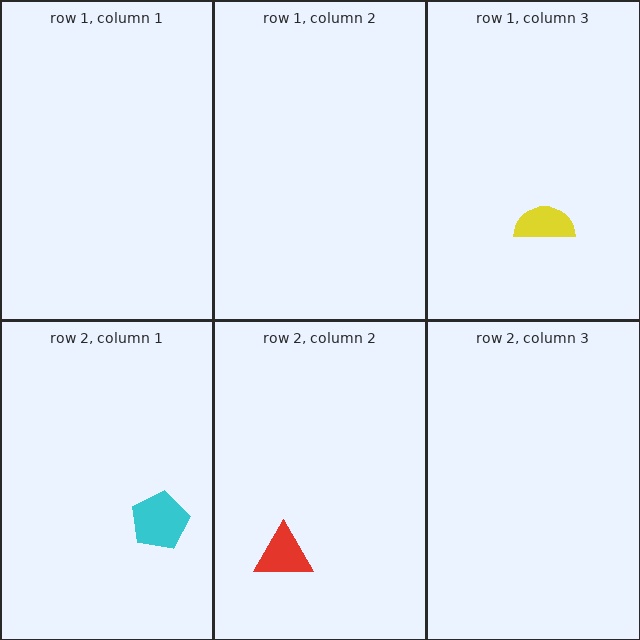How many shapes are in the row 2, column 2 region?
1.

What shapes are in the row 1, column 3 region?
The yellow semicircle.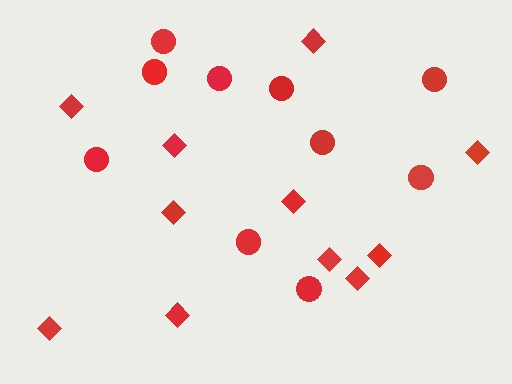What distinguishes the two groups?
There are 2 groups: one group of circles (10) and one group of diamonds (11).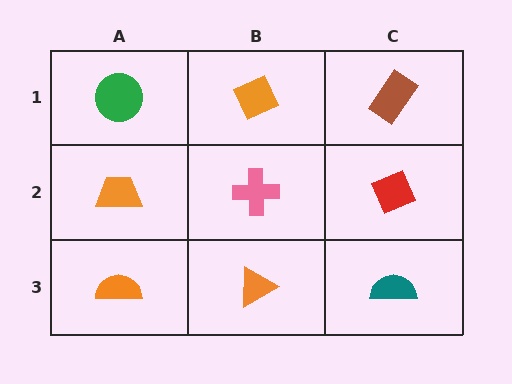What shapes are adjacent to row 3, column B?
A pink cross (row 2, column B), an orange semicircle (row 3, column A), a teal semicircle (row 3, column C).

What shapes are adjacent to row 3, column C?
A red diamond (row 2, column C), an orange triangle (row 3, column B).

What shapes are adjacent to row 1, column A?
An orange trapezoid (row 2, column A), an orange diamond (row 1, column B).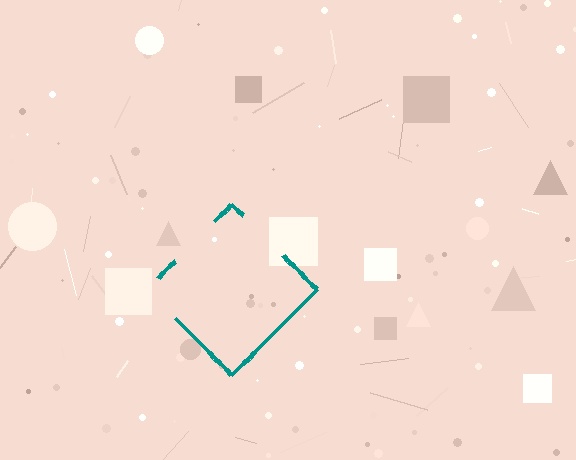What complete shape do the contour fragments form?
The contour fragments form a diamond.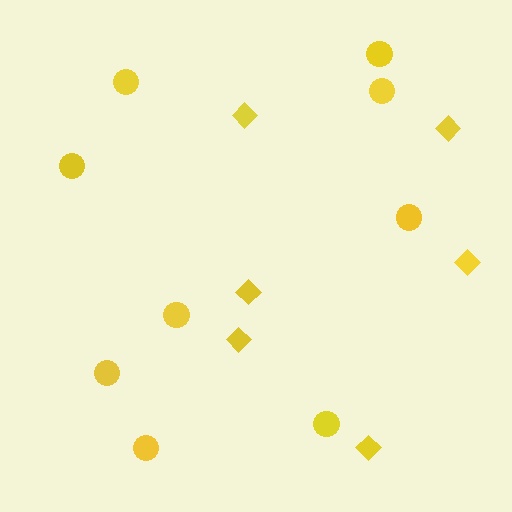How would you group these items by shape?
There are 2 groups: one group of diamonds (6) and one group of circles (9).